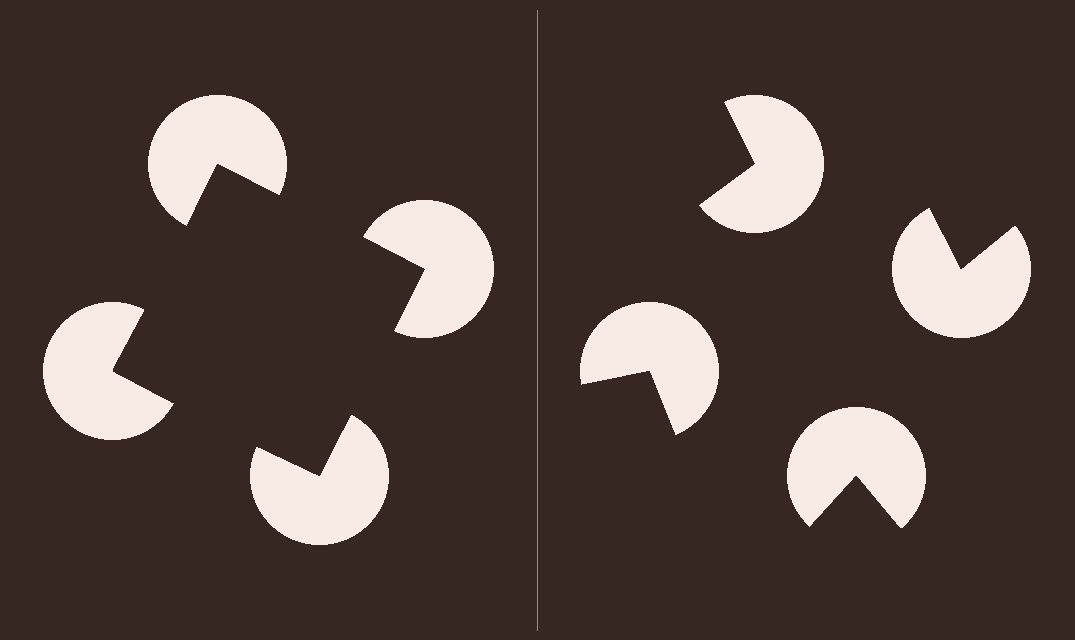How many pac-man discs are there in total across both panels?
8 — 4 on each side.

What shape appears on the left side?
An illusory square.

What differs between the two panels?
The pac-man discs are positioned identically on both sides; only the wedge orientations differ. On the left they align to a square; on the right they are misaligned.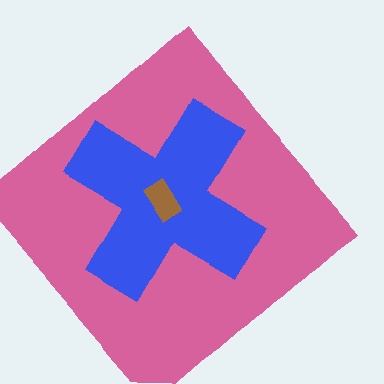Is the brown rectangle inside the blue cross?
Yes.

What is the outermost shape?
The pink diamond.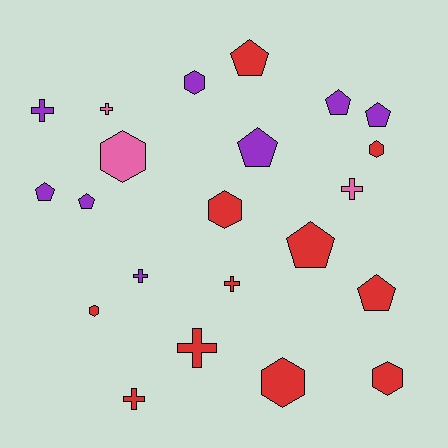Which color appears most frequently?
Red, with 11 objects.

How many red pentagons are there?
There are 3 red pentagons.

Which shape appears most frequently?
Pentagon, with 8 objects.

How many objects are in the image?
There are 22 objects.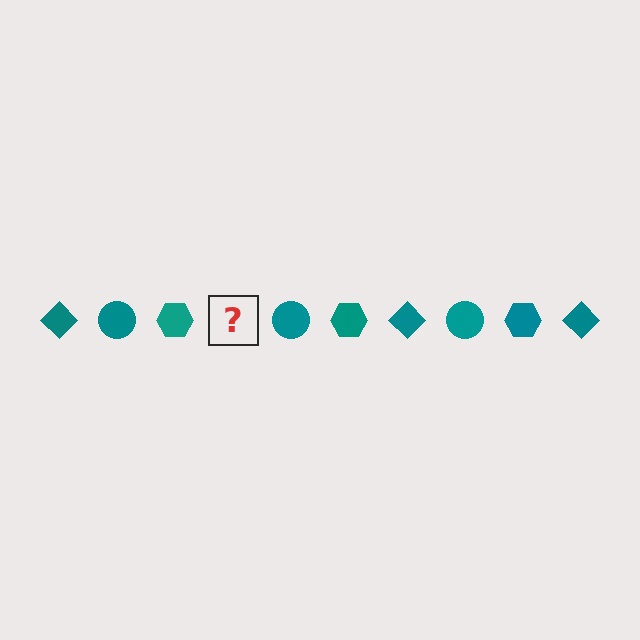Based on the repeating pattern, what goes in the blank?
The blank should be a teal diamond.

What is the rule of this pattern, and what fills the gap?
The rule is that the pattern cycles through diamond, circle, hexagon shapes in teal. The gap should be filled with a teal diamond.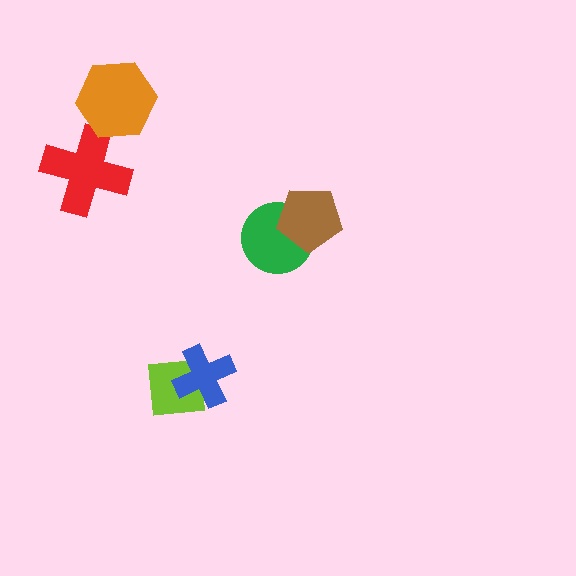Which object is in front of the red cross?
The orange hexagon is in front of the red cross.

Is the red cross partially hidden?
Yes, it is partially covered by another shape.